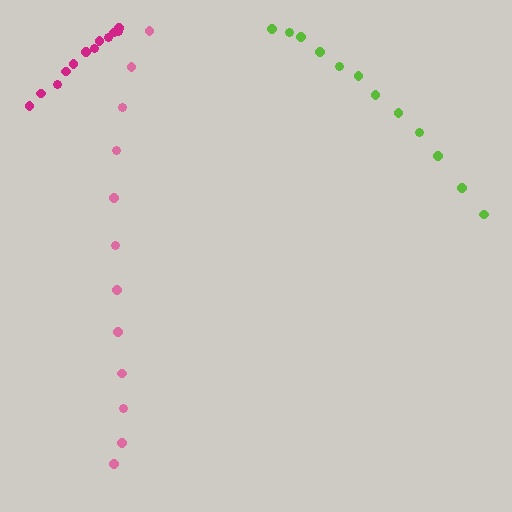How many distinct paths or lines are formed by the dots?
There are 3 distinct paths.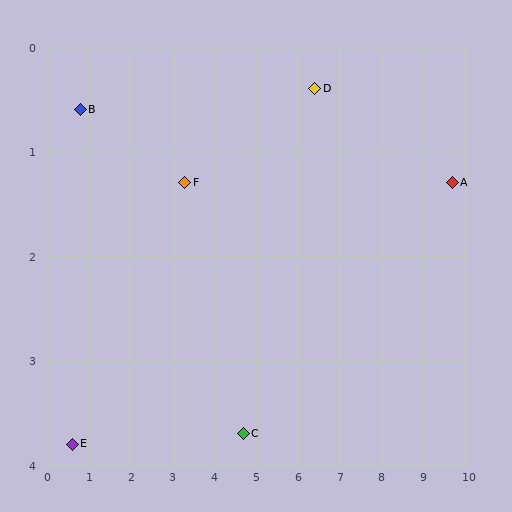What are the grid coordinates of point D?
Point D is at approximately (6.4, 0.4).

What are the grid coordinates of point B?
Point B is at approximately (0.8, 0.6).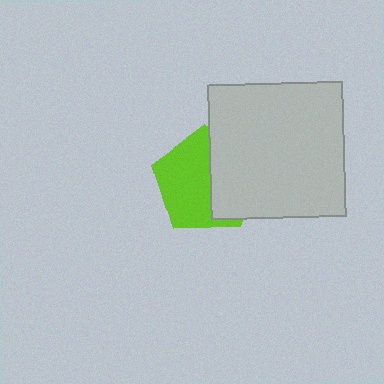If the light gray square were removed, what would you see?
You would see the complete lime pentagon.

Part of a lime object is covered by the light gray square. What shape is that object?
It is a pentagon.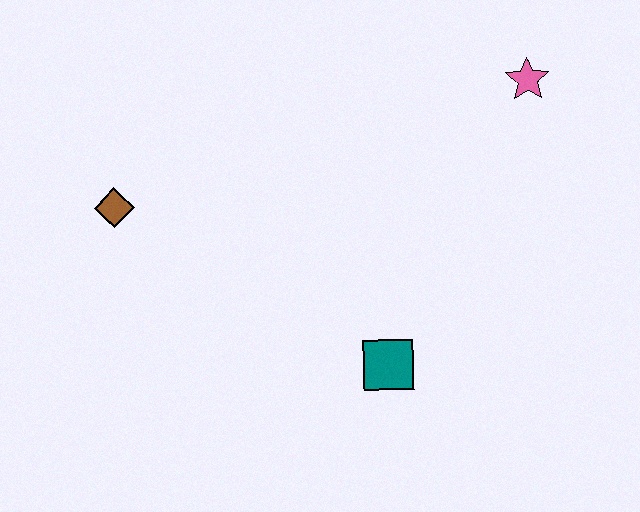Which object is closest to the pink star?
The teal square is closest to the pink star.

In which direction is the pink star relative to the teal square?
The pink star is above the teal square.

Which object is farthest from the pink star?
The brown diamond is farthest from the pink star.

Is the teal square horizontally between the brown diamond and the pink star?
Yes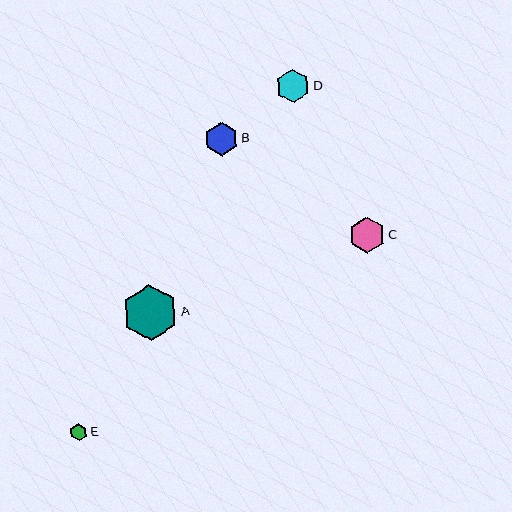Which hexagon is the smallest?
Hexagon E is the smallest with a size of approximately 17 pixels.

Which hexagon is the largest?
Hexagon A is the largest with a size of approximately 56 pixels.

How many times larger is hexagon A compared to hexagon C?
Hexagon A is approximately 1.5 times the size of hexagon C.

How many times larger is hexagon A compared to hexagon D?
Hexagon A is approximately 1.6 times the size of hexagon D.